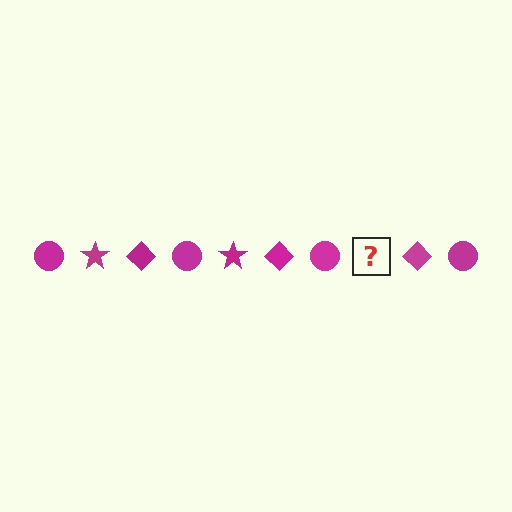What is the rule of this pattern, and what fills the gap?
The rule is that the pattern cycles through circle, star, diamond shapes in magenta. The gap should be filled with a magenta star.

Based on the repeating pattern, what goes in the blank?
The blank should be a magenta star.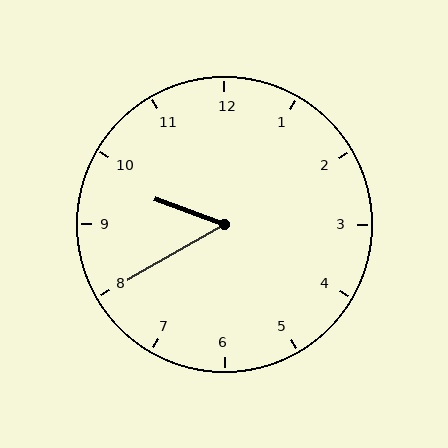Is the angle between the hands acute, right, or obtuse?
It is acute.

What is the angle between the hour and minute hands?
Approximately 50 degrees.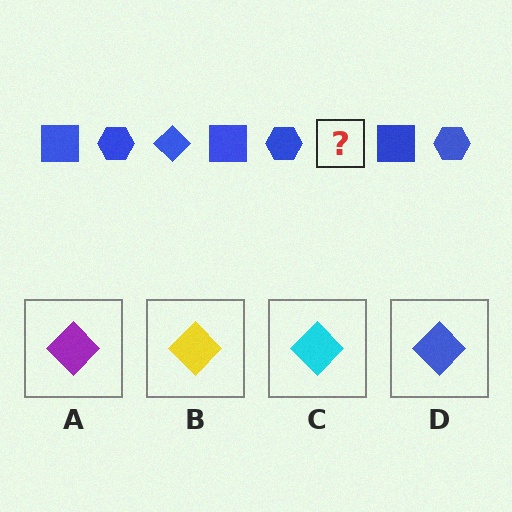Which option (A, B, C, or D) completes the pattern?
D.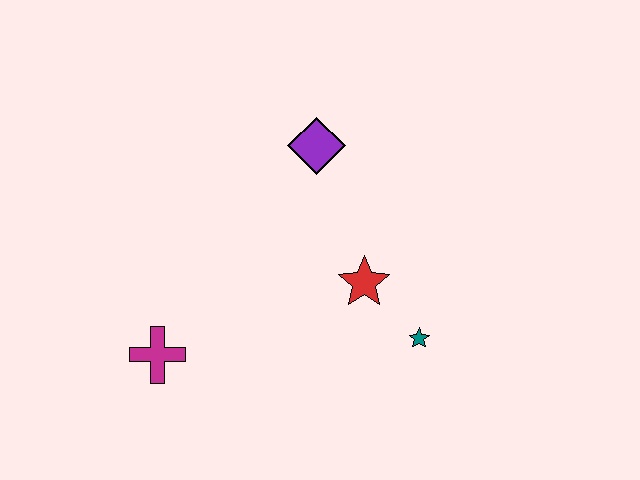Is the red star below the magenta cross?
No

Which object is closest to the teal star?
The red star is closest to the teal star.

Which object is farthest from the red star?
The magenta cross is farthest from the red star.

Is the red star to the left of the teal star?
Yes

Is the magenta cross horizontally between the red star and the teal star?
No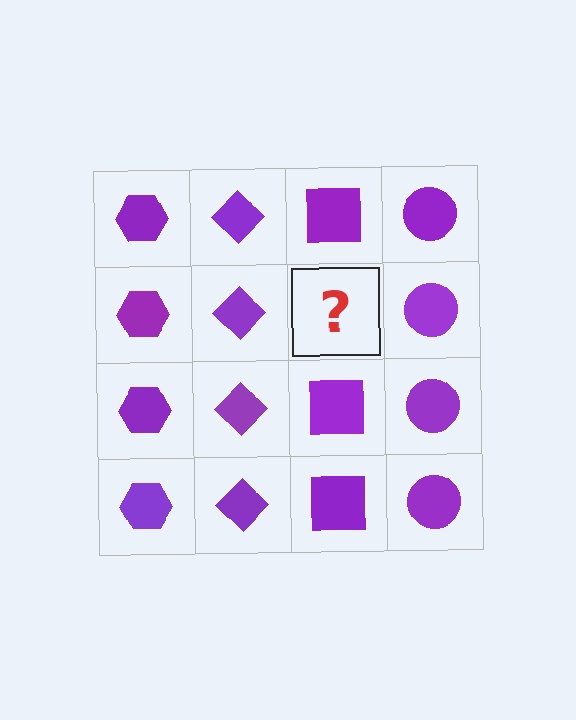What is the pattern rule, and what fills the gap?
The rule is that each column has a consistent shape. The gap should be filled with a purple square.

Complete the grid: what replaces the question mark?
The question mark should be replaced with a purple square.